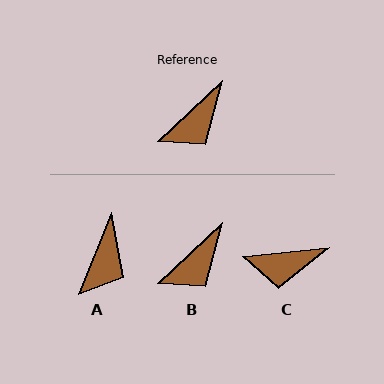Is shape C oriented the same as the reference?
No, it is off by about 37 degrees.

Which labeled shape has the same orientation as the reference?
B.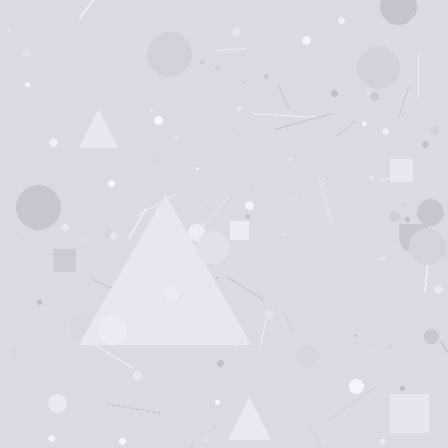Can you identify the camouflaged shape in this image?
The camouflaged shape is a triangle.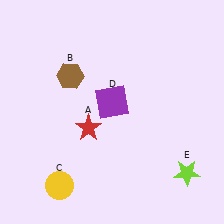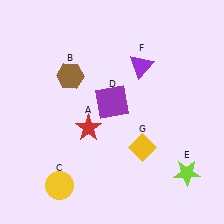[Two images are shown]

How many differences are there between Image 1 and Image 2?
There are 2 differences between the two images.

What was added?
A purple triangle (F), a yellow diamond (G) were added in Image 2.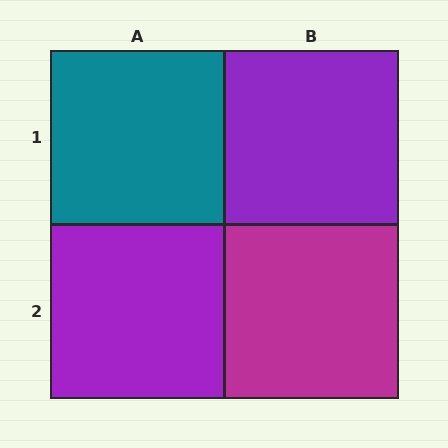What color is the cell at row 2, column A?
Purple.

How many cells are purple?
2 cells are purple.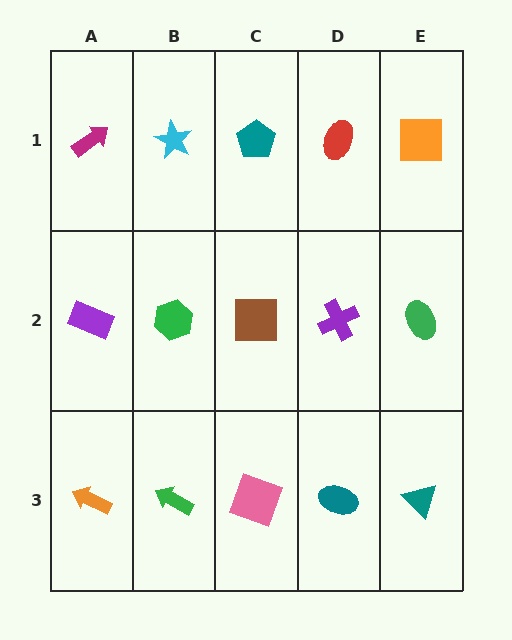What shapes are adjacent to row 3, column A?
A purple rectangle (row 2, column A), a green arrow (row 3, column B).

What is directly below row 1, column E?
A green ellipse.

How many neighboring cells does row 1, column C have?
3.